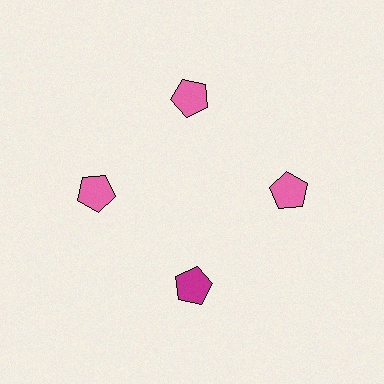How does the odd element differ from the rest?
It has a different color: magenta instead of pink.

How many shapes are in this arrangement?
There are 4 shapes arranged in a ring pattern.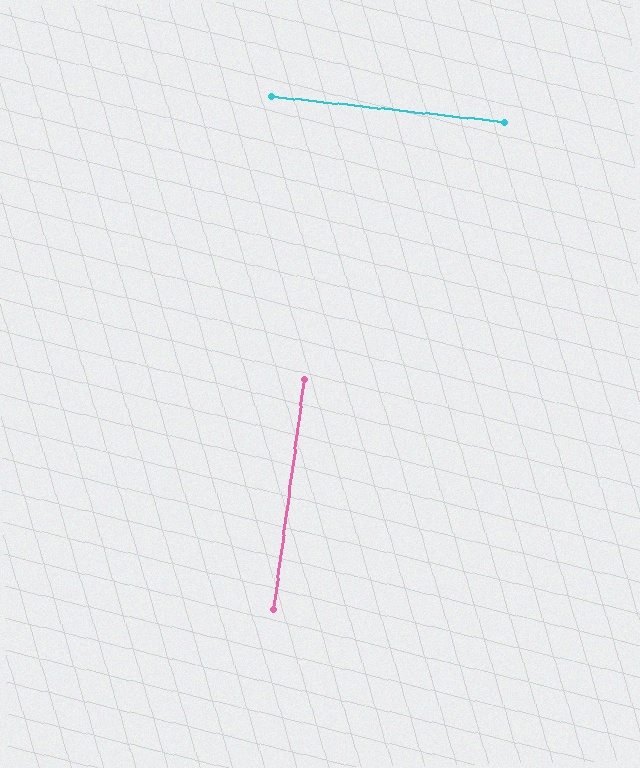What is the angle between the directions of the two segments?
Approximately 89 degrees.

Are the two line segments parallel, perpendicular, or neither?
Perpendicular — they meet at approximately 89°.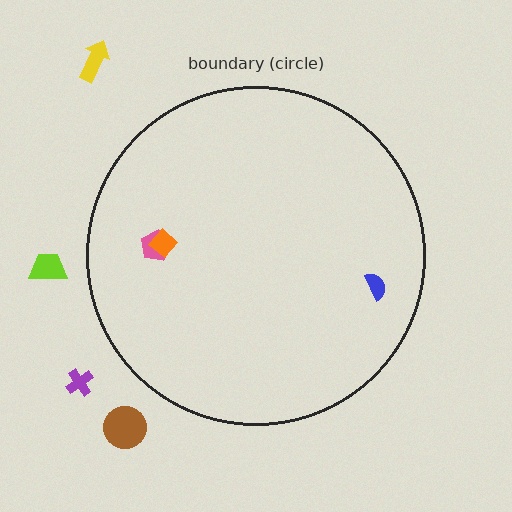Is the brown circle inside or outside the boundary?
Outside.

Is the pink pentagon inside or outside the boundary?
Inside.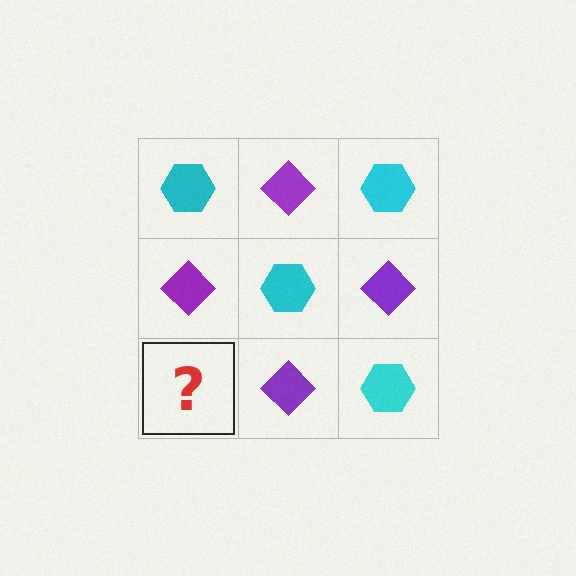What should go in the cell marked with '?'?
The missing cell should contain a cyan hexagon.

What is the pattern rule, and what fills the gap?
The rule is that it alternates cyan hexagon and purple diamond in a checkerboard pattern. The gap should be filled with a cyan hexagon.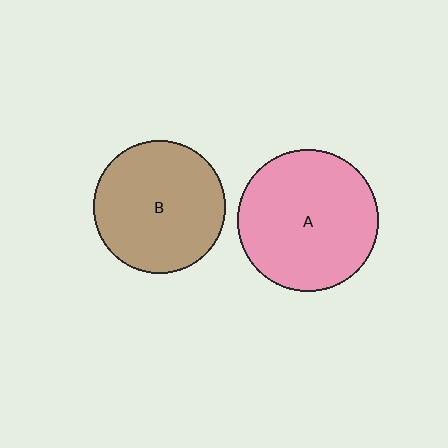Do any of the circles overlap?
No, none of the circles overlap.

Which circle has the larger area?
Circle A (pink).